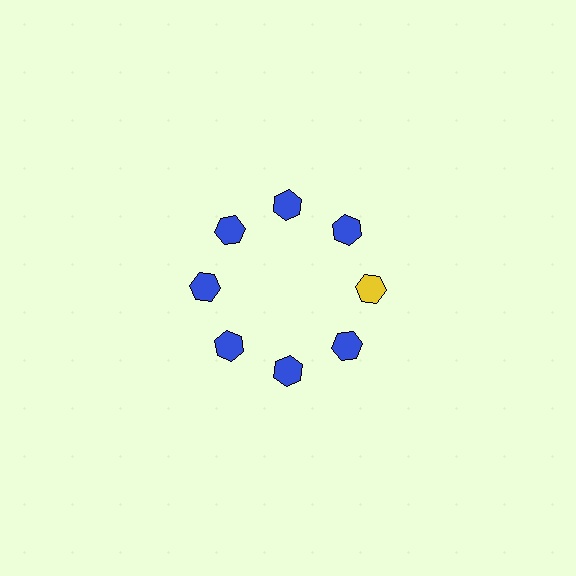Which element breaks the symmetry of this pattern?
The yellow hexagon at roughly the 3 o'clock position breaks the symmetry. All other shapes are blue hexagons.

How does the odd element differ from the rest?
It has a different color: yellow instead of blue.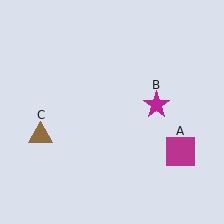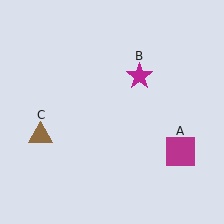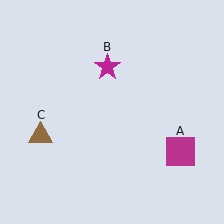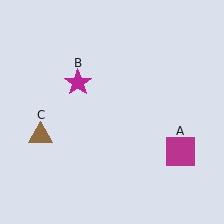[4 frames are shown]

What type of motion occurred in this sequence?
The magenta star (object B) rotated counterclockwise around the center of the scene.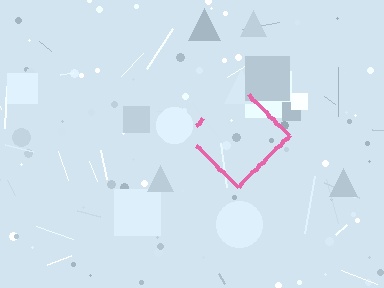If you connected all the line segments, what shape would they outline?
They would outline a diamond.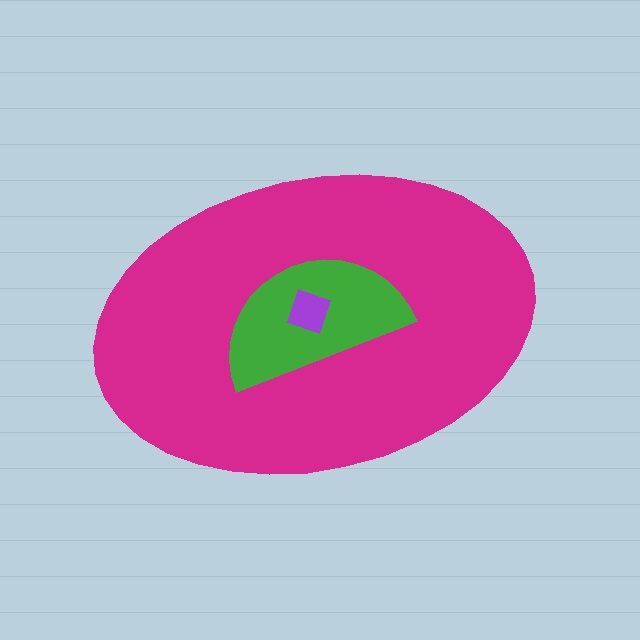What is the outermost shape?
The magenta ellipse.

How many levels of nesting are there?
3.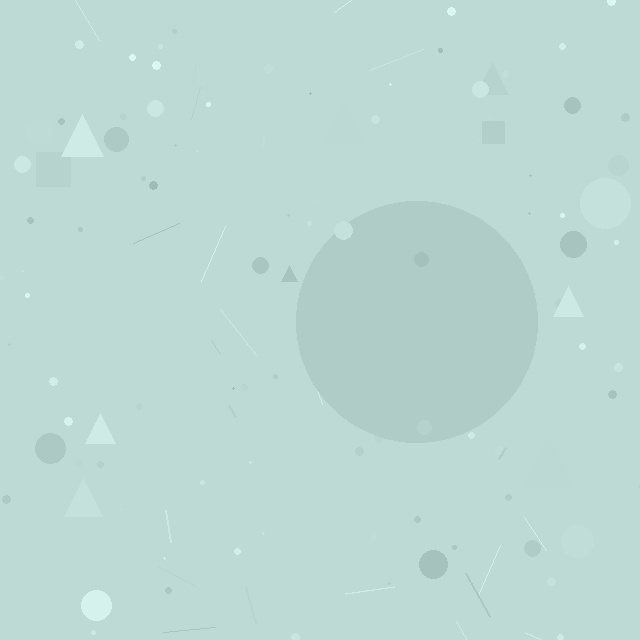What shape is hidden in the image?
A circle is hidden in the image.